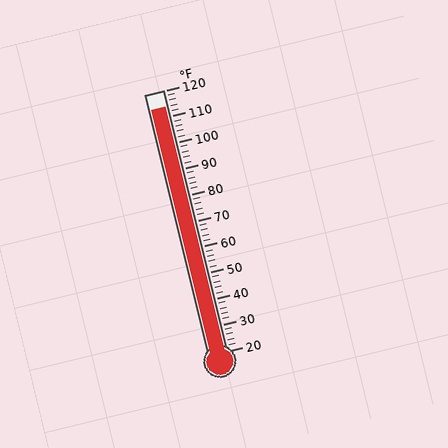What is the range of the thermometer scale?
The thermometer scale ranges from 20°F to 120°F.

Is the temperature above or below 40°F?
The temperature is above 40°F.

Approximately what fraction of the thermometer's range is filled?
The thermometer is filled to approximately 95% of its range.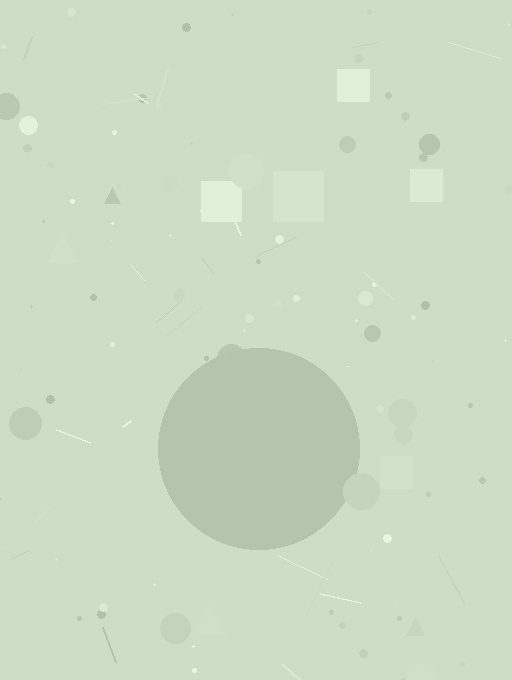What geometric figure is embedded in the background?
A circle is embedded in the background.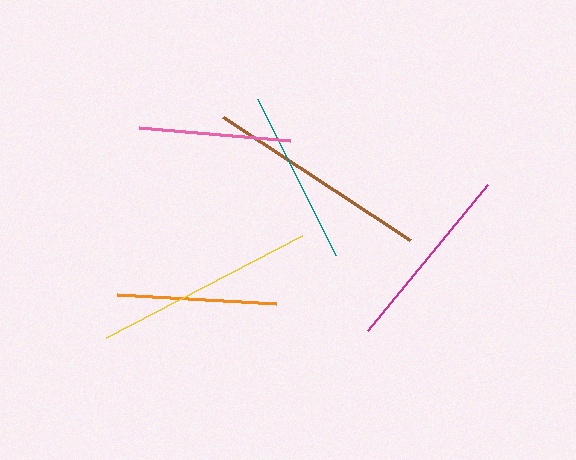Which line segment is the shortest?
The pink line is the shortest at approximately 151 pixels.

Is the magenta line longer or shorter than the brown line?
The brown line is longer than the magenta line.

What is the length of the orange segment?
The orange segment is approximately 159 pixels long.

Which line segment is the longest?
The brown line is the longest at approximately 224 pixels.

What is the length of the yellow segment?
The yellow segment is approximately 221 pixels long.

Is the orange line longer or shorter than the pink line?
The orange line is longer than the pink line.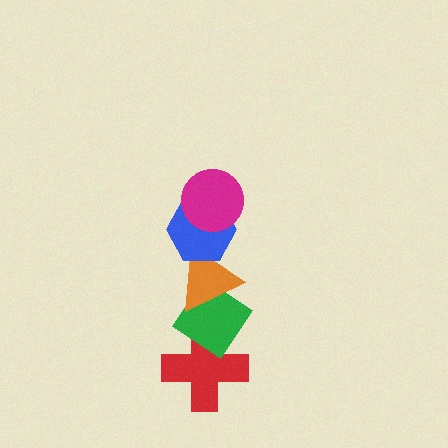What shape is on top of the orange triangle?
The blue hexagon is on top of the orange triangle.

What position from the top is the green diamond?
The green diamond is 4th from the top.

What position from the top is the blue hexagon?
The blue hexagon is 2nd from the top.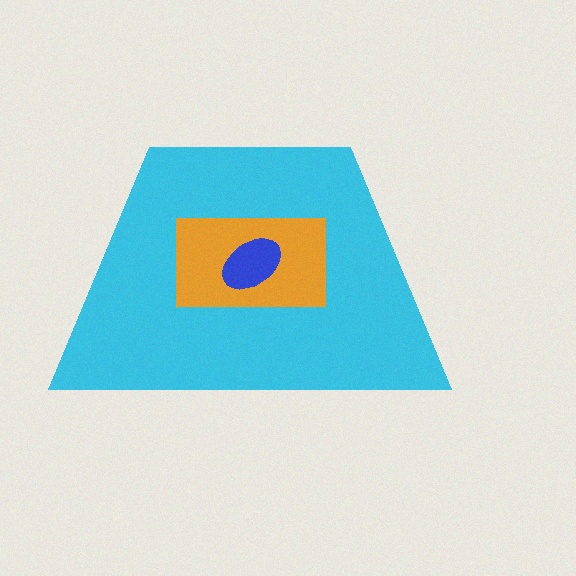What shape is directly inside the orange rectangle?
The blue ellipse.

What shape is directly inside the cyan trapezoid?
The orange rectangle.